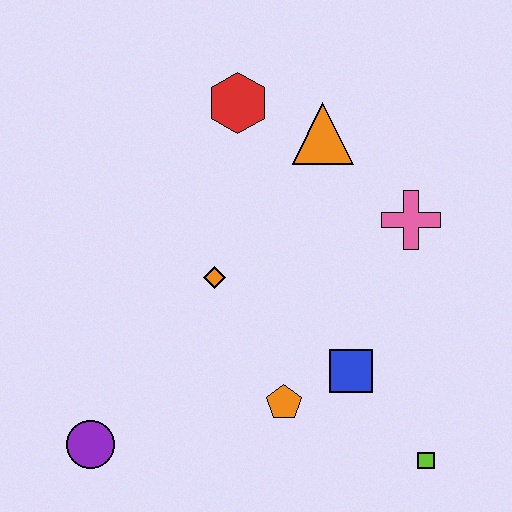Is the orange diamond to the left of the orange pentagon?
Yes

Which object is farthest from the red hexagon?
The lime square is farthest from the red hexagon.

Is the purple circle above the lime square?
Yes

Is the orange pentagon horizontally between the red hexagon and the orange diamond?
No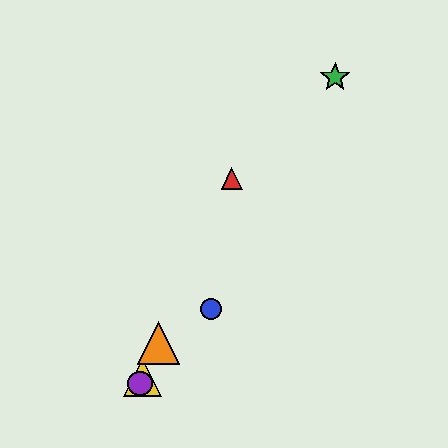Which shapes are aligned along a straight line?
The red triangle, the yellow triangle, the purple circle, the orange triangle are aligned along a straight line.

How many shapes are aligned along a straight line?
4 shapes (the red triangle, the yellow triangle, the purple circle, the orange triangle) are aligned along a straight line.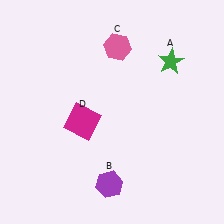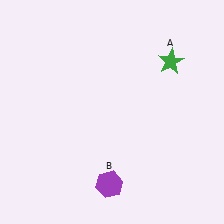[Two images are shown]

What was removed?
The pink hexagon (C), the magenta square (D) were removed in Image 2.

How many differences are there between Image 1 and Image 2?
There are 2 differences between the two images.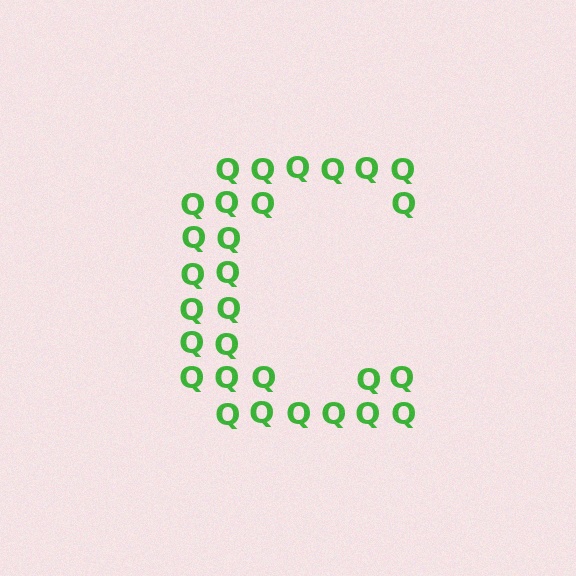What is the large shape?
The large shape is the letter C.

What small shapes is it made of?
It is made of small letter Q's.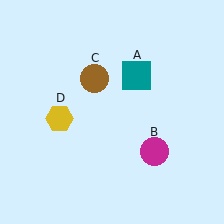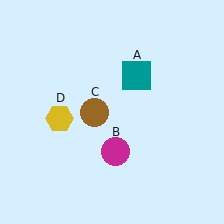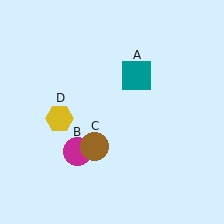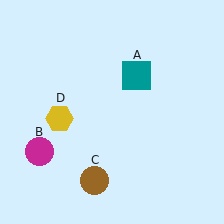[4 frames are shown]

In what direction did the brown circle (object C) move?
The brown circle (object C) moved down.